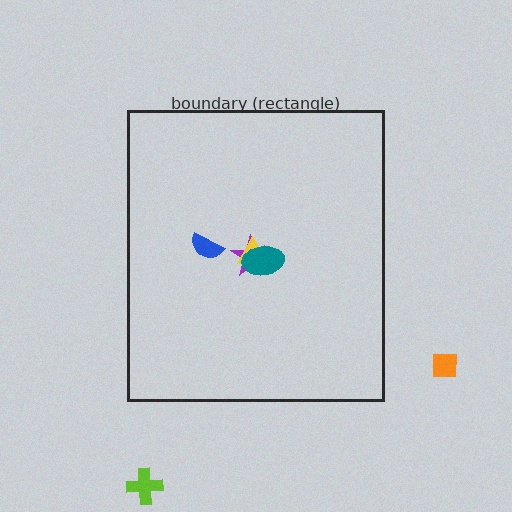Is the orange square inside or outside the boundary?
Outside.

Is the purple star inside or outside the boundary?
Inside.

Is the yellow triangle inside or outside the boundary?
Inside.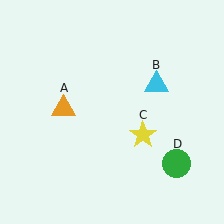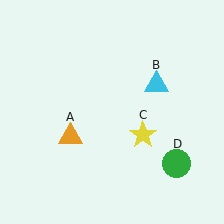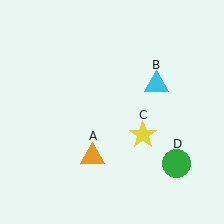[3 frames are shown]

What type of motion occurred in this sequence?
The orange triangle (object A) rotated counterclockwise around the center of the scene.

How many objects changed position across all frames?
1 object changed position: orange triangle (object A).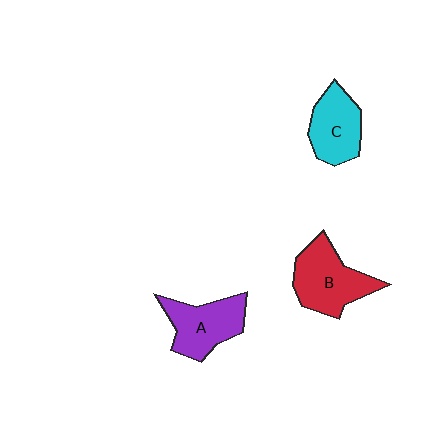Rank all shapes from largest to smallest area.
From largest to smallest: B (red), A (purple), C (cyan).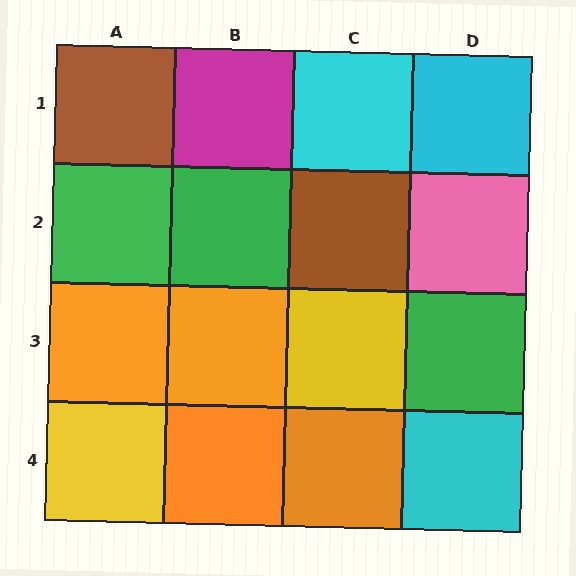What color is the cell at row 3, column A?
Orange.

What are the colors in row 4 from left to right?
Yellow, orange, orange, cyan.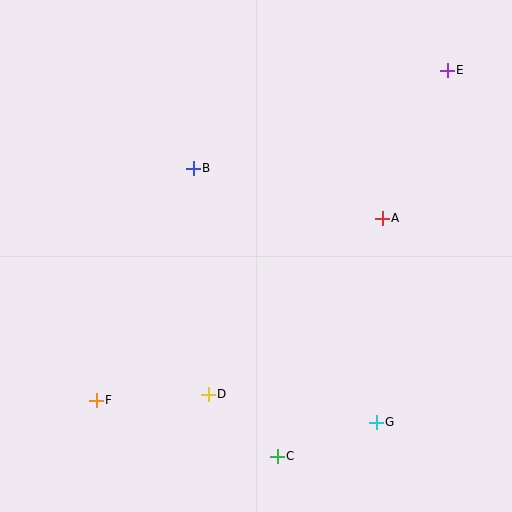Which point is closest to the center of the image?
Point B at (193, 168) is closest to the center.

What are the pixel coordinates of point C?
Point C is at (277, 456).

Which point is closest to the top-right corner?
Point E is closest to the top-right corner.